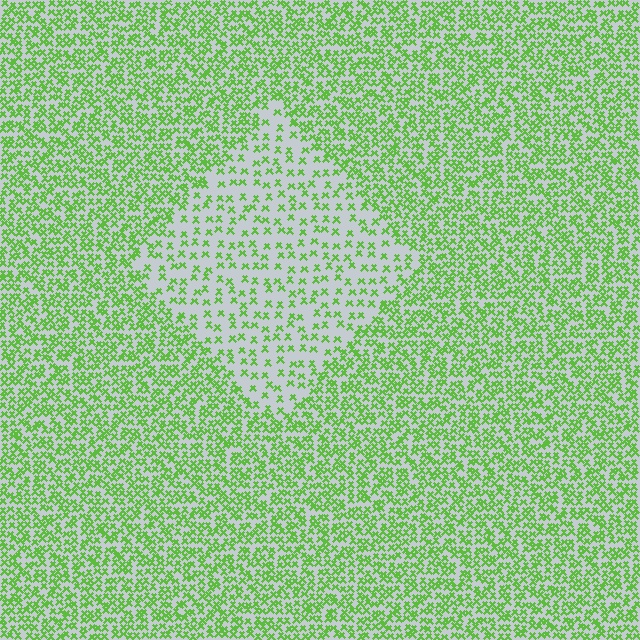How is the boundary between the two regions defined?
The boundary is defined by a change in element density (approximately 2.3x ratio). All elements are the same color, size, and shape.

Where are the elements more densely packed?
The elements are more densely packed outside the diamond boundary.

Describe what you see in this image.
The image contains small lime elements arranged at two different densities. A diamond-shaped region is visible where the elements are less densely packed than the surrounding area.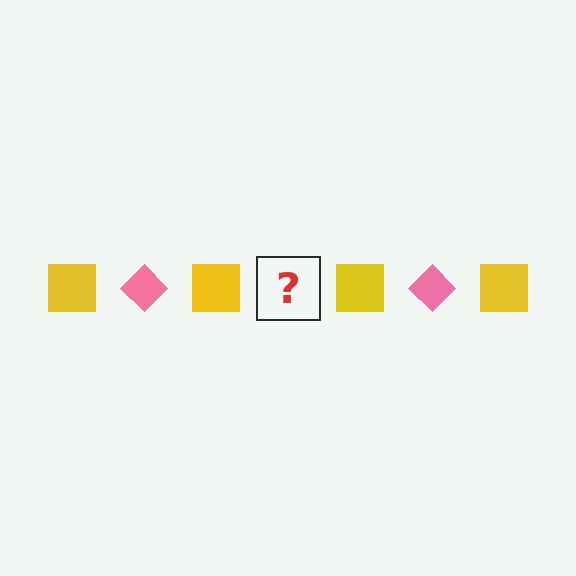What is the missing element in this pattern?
The missing element is a pink diamond.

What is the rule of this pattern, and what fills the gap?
The rule is that the pattern alternates between yellow square and pink diamond. The gap should be filled with a pink diamond.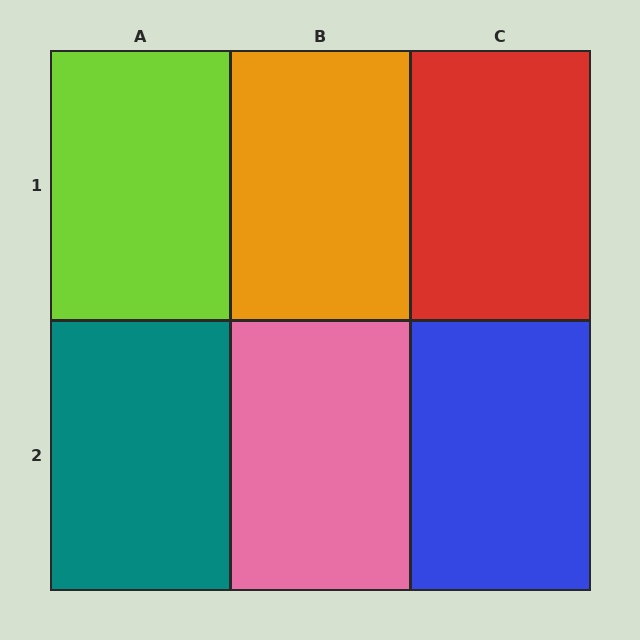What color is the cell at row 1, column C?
Red.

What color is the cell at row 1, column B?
Orange.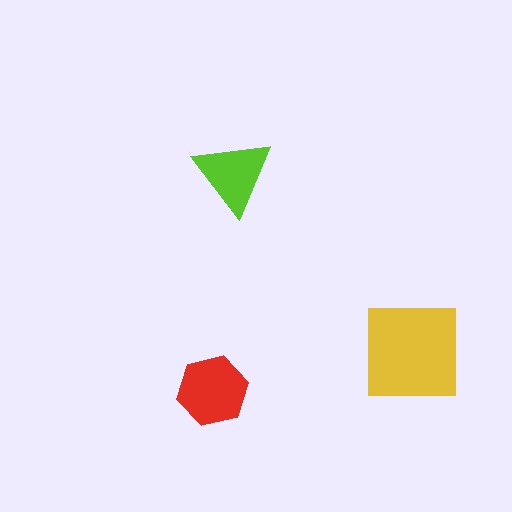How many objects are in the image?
There are 3 objects in the image.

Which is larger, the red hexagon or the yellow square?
The yellow square.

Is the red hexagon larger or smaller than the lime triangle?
Larger.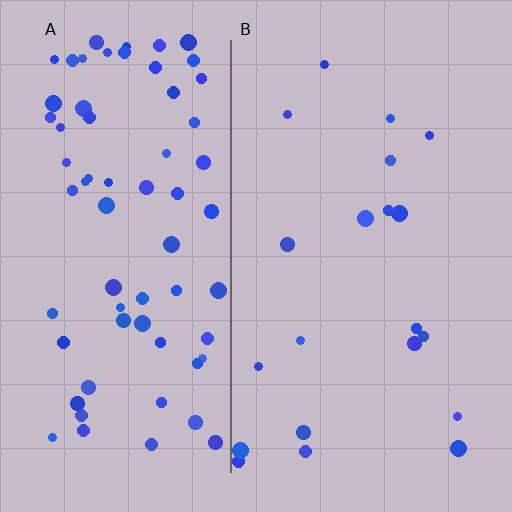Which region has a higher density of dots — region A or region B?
A (the left).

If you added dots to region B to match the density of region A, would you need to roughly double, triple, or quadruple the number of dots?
Approximately triple.